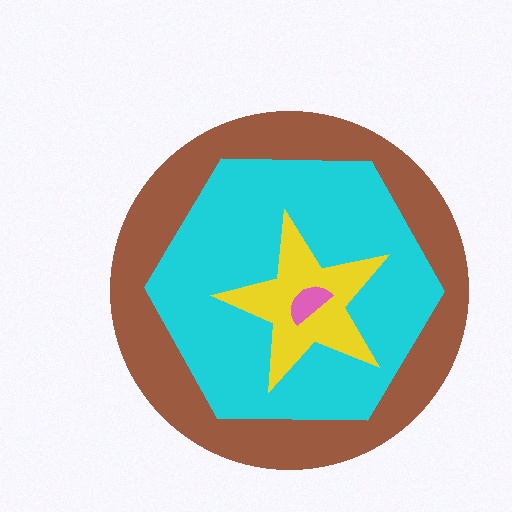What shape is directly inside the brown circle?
The cyan hexagon.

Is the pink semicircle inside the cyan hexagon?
Yes.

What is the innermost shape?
The pink semicircle.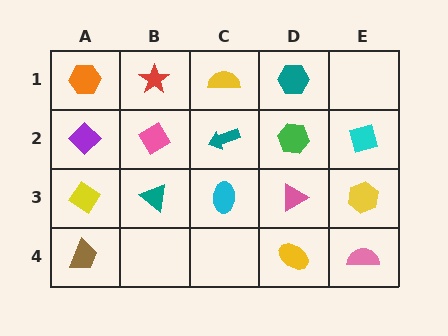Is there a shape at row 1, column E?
No, that cell is empty.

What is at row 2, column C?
A teal arrow.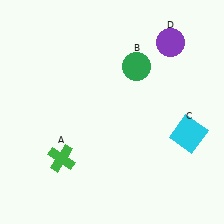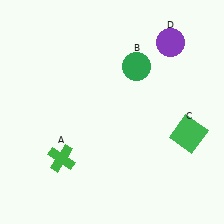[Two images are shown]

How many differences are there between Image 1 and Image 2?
There is 1 difference between the two images.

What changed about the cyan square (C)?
In Image 1, C is cyan. In Image 2, it changed to green.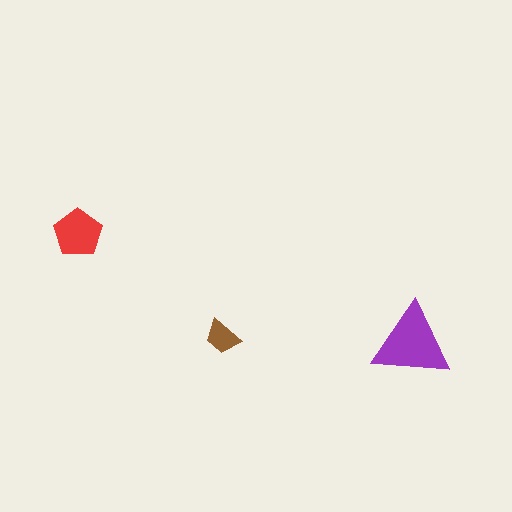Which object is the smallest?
The brown trapezoid.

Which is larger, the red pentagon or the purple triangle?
The purple triangle.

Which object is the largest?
The purple triangle.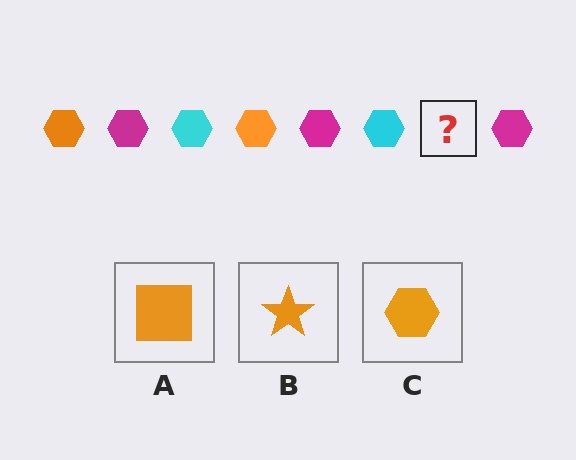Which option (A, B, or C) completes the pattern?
C.